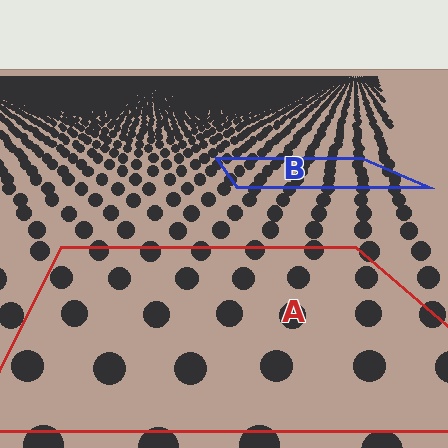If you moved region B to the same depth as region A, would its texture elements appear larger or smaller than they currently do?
They would appear larger. At a closer depth, the same texture elements are projected at a bigger on-screen size.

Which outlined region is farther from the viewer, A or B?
Region B is farther from the viewer — the texture elements inside it appear smaller and more densely packed.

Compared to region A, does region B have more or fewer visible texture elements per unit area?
Region B has more texture elements per unit area — they are packed more densely because it is farther away.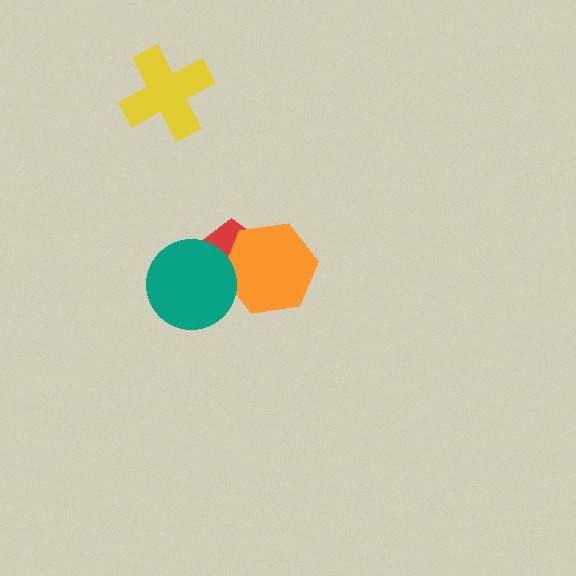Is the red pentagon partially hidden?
Yes, it is partially covered by another shape.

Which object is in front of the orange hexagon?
The teal circle is in front of the orange hexagon.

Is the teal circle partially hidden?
No, no other shape covers it.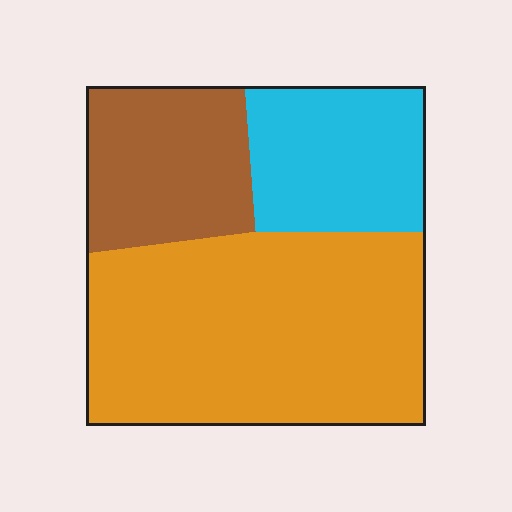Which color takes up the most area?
Orange, at roughly 55%.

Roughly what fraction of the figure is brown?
Brown takes up less than a quarter of the figure.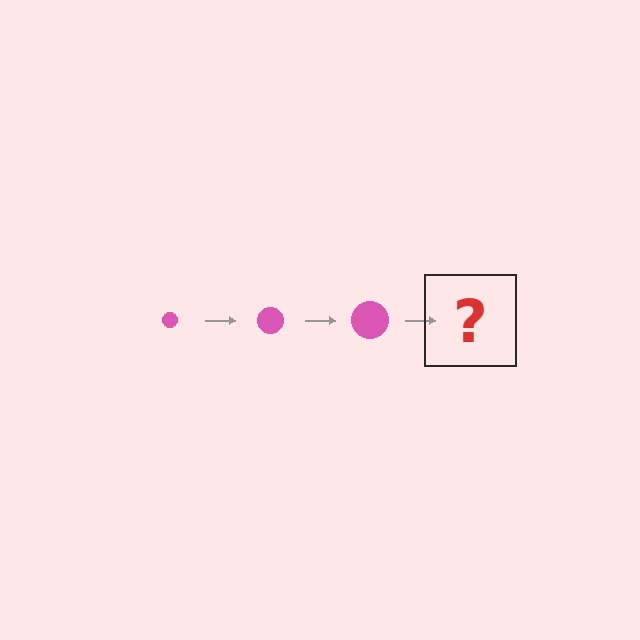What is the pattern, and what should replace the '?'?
The pattern is that the circle gets progressively larger each step. The '?' should be a pink circle, larger than the previous one.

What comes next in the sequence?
The next element should be a pink circle, larger than the previous one.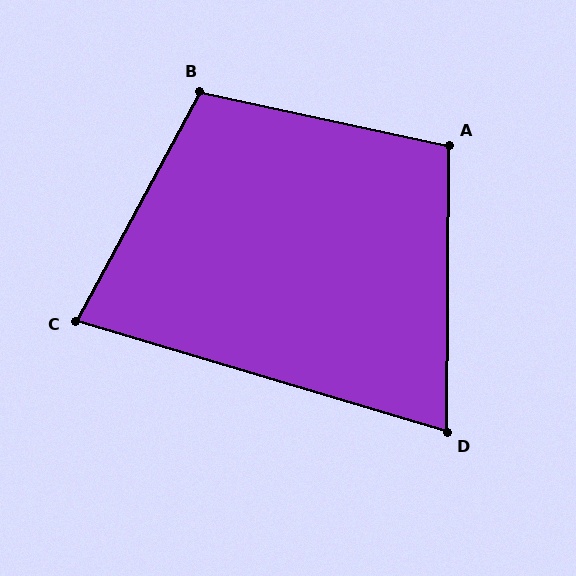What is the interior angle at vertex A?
Approximately 102 degrees (obtuse).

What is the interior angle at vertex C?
Approximately 78 degrees (acute).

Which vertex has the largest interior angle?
B, at approximately 106 degrees.